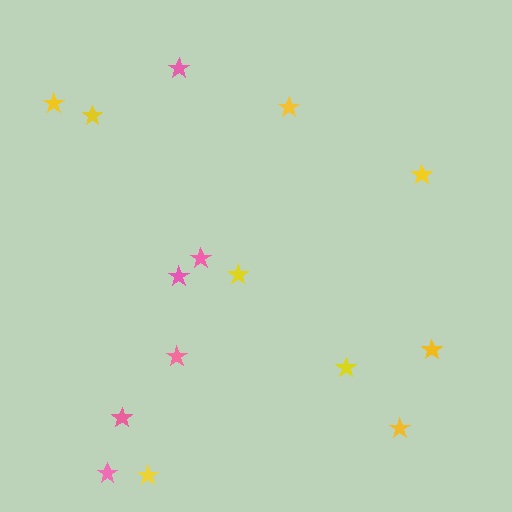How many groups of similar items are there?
There are 2 groups: one group of pink stars (6) and one group of yellow stars (9).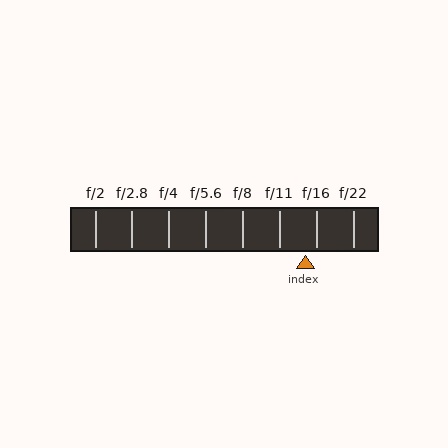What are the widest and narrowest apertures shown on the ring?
The widest aperture shown is f/2 and the narrowest is f/22.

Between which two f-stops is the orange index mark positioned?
The index mark is between f/11 and f/16.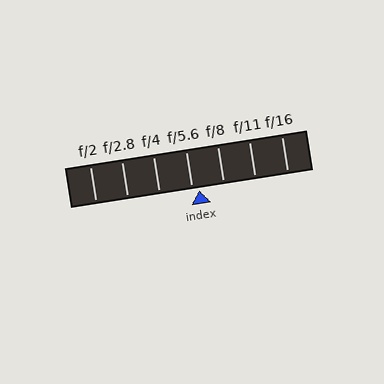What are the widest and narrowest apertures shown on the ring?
The widest aperture shown is f/2 and the narrowest is f/16.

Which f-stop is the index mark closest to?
The index mark is closest to f/5.6.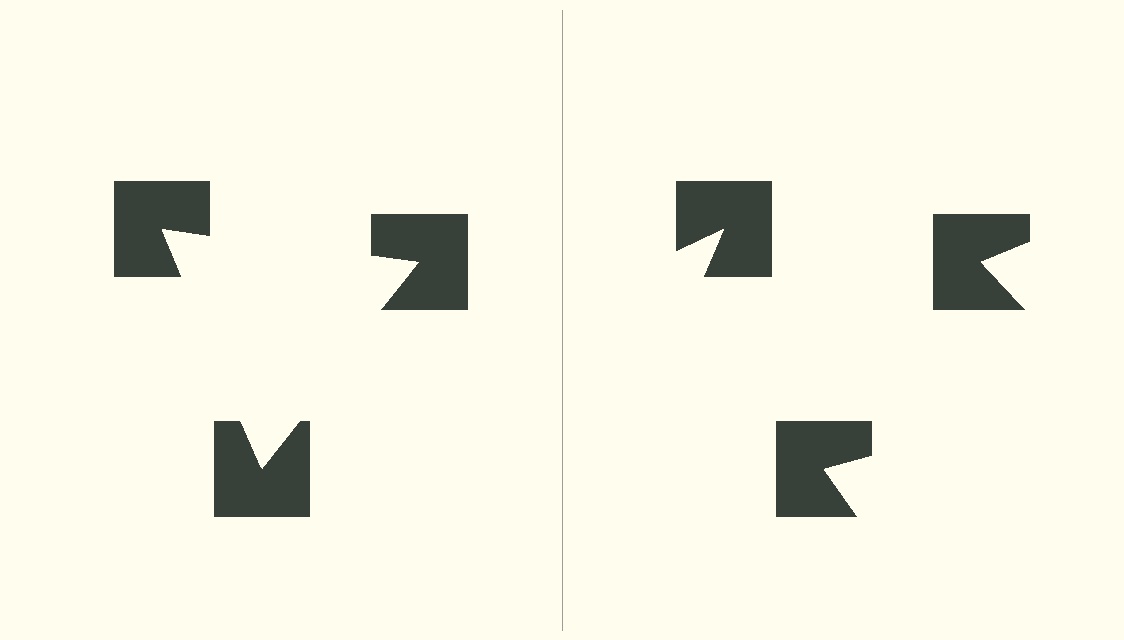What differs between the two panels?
The notched squares are positioned identically on both sides; only the wedge orientations differ. On the left they align to a triangle; on the right they are misaligned.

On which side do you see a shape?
An illusory triangle appears on the left side. On the right side the wedge cuts are rotated, so no coherent shape forms.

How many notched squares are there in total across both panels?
6 — 3 on each side.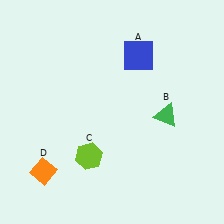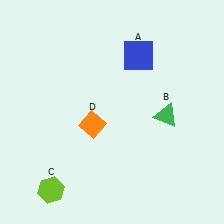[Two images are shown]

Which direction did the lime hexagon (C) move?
The lime hexagon (C) moved left.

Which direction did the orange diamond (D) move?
The orange diamond (D) moved right.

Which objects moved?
The objects that moved are: the lime hexagon (C), the orange diamond (D).